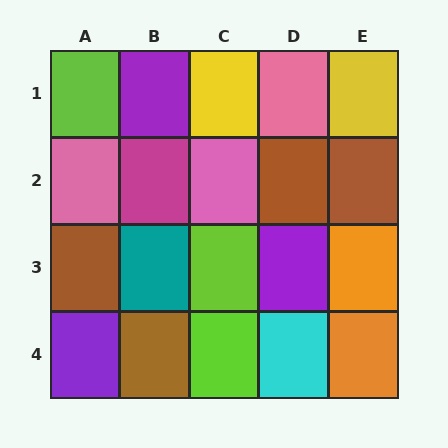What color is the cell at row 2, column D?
Brown.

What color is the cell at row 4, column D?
Cyan.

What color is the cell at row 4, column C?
Lime.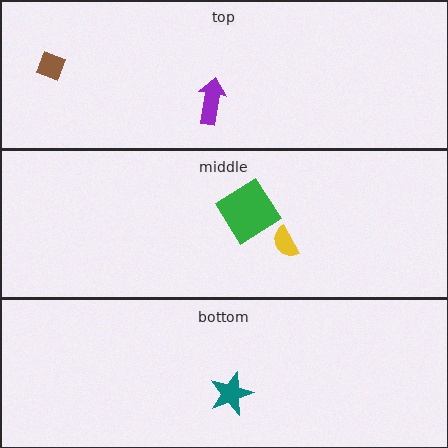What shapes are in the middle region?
The green diamond, the yellow semicircle.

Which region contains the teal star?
The bottom region.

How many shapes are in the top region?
2.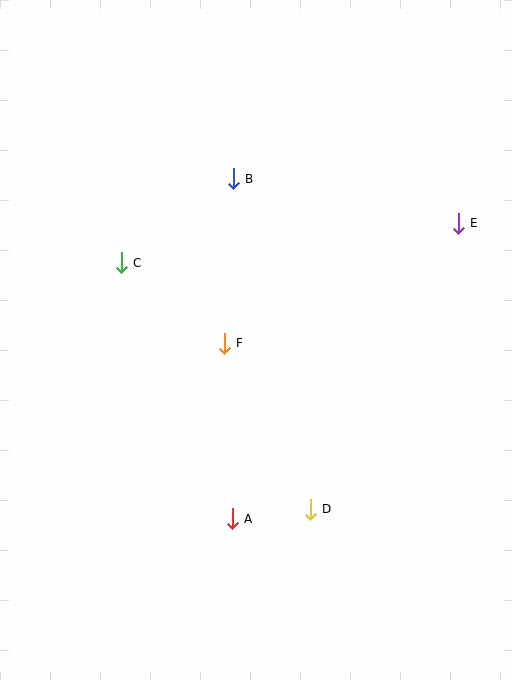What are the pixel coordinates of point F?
Point F is at (224, 343).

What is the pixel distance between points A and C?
The distance between A and C is 279 pixels.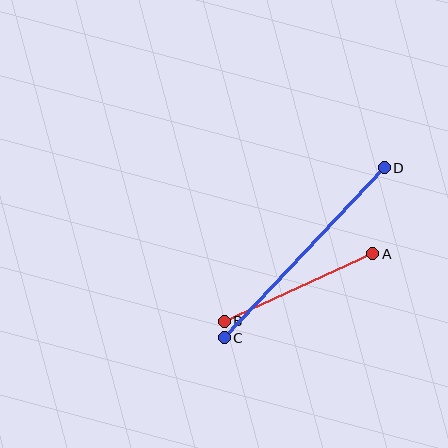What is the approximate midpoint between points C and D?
The midpoint is at approximately (304, 253) pixels.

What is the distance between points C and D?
The distance is approximately 233 pixels.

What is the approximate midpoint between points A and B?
The midpoint is at approximately (298, 287) pixels.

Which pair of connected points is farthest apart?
Points C and D are farthest apart.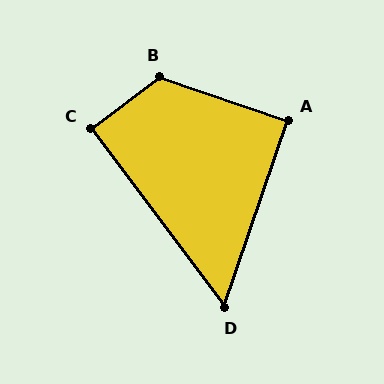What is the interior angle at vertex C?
Approximately 90 degrees (approximately right).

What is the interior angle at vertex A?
Approximately 90 degrees (approximately right).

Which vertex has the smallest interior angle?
D, at approximately 56 degrees.